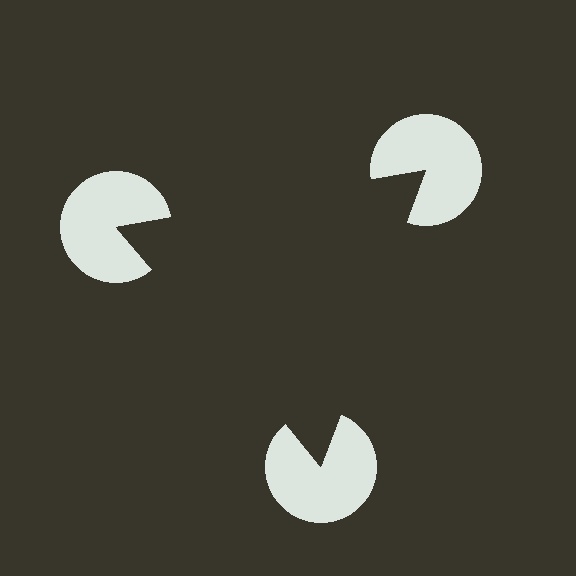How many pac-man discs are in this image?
There are 3 — one at each vertex of the illusory triangle.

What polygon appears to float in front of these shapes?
An illusory triangle — its edges are inferred from the aligned wedge cuts in the pac-man discs, not physically drawn.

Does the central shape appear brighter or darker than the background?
It typically appears slightly darker than the background, even though no actual brightness change is drawn.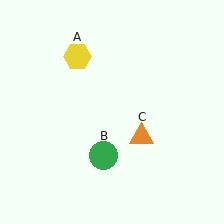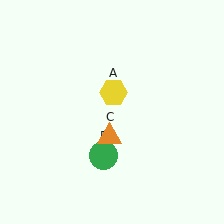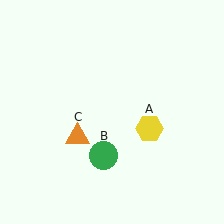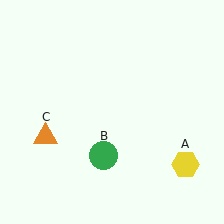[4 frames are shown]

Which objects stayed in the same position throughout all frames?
Green circle (object B) remained stationary.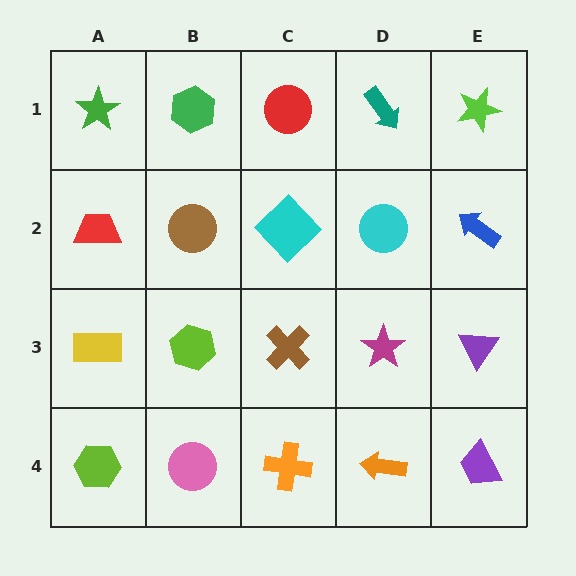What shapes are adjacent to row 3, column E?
A blue arrow (row 2, column E), a purple trapezoid (row 4, column E), a magenta star (row 3, column D).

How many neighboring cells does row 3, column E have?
3.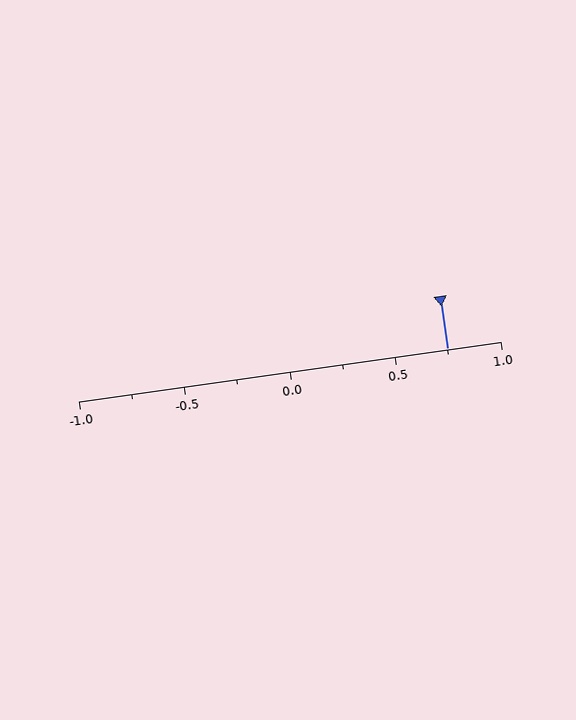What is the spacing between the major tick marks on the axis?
The major ticks are spaced 0.5 apart.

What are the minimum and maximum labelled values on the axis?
The axis runs from -1.0 to 1.0.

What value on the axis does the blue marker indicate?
The marker indicates approximately 0.75.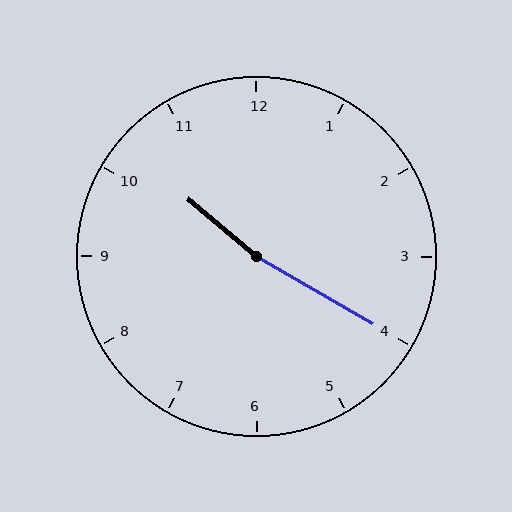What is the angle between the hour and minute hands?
Approximately 170 degrees.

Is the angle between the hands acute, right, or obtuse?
It is obtuse.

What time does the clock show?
10:20.